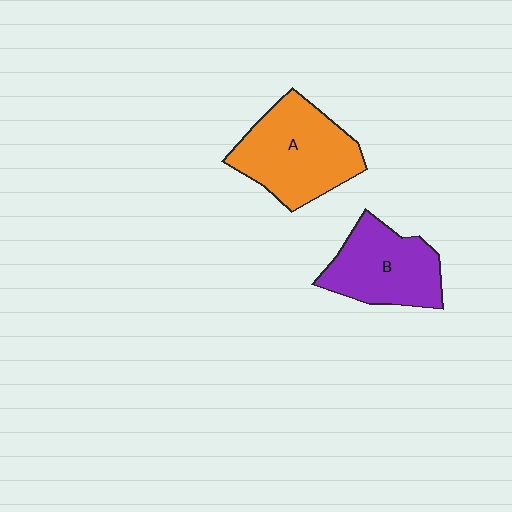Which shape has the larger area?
Shape A (orange).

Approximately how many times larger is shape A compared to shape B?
Approximately 1.2 times.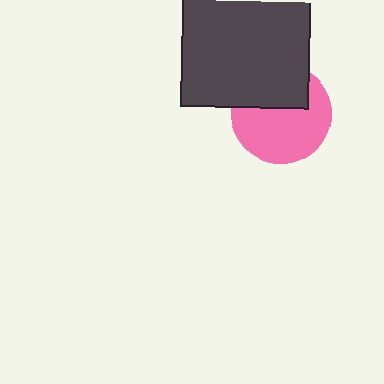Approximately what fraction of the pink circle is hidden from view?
Roughly 38% of the pink circle is hidden behind the dark gray square.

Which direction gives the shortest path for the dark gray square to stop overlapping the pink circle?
Moving up gives the shortest separation.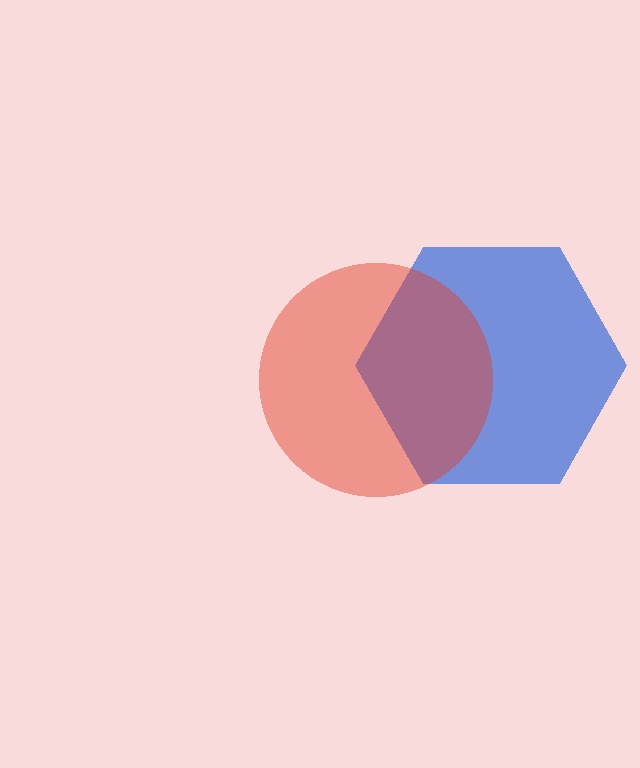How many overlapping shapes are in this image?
There are 2 overlapping shapes in the image.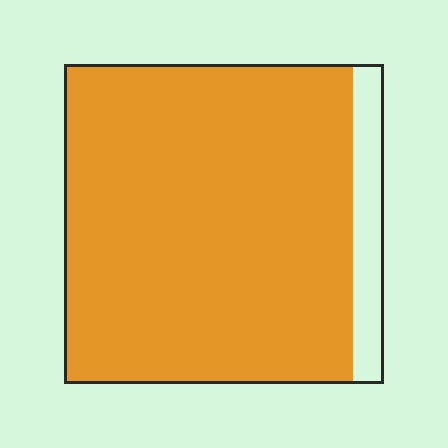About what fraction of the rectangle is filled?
About nine tenths (9/10).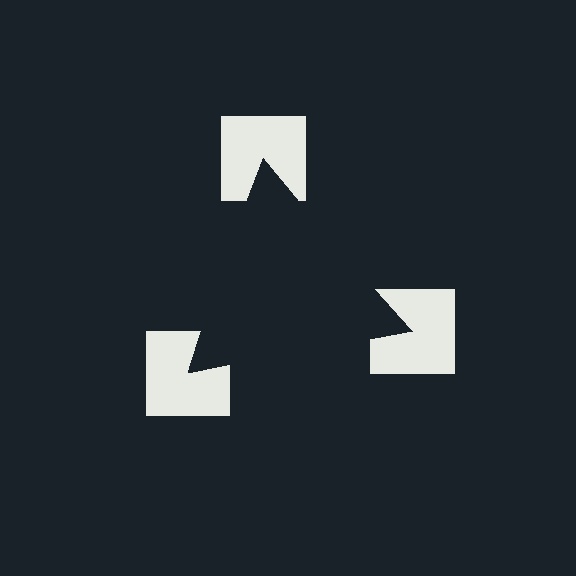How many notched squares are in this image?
There are 3 — one at each vertex of the illusory triangle.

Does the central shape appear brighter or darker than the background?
It typically appears slightly darker than the background, even though no actual brightness change is drawn.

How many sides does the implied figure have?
3 sides.